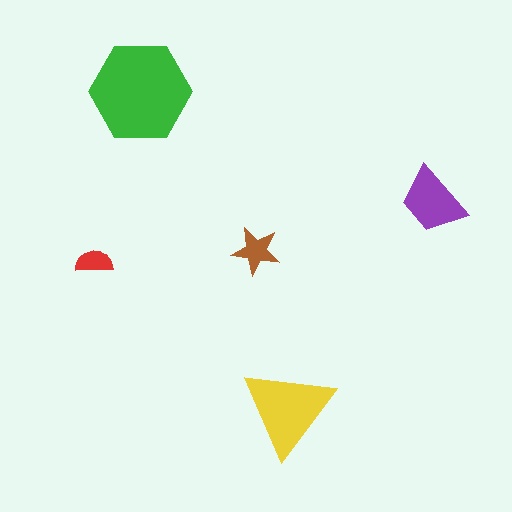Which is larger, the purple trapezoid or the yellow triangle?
The yellow triangle.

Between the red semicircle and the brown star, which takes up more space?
The brown star.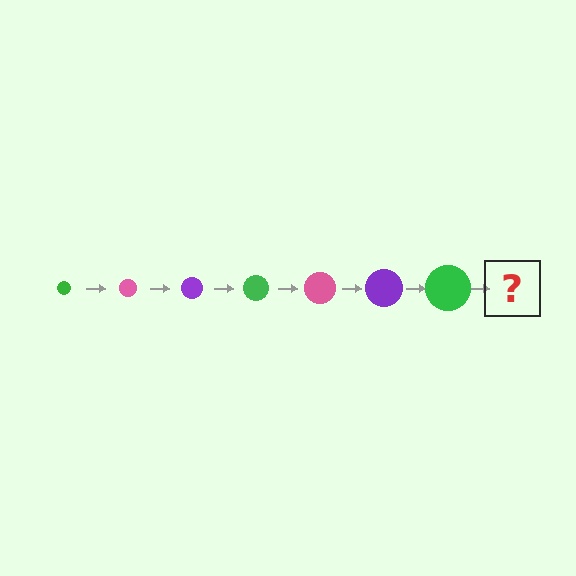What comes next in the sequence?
The next element should be a pink circle, larger than the previous one.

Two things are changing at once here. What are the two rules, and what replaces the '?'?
The two rules are that the circle grows larger each step and the color cycles through green, pink, and purple. The '?' should be a pink circle, larger than the previous one.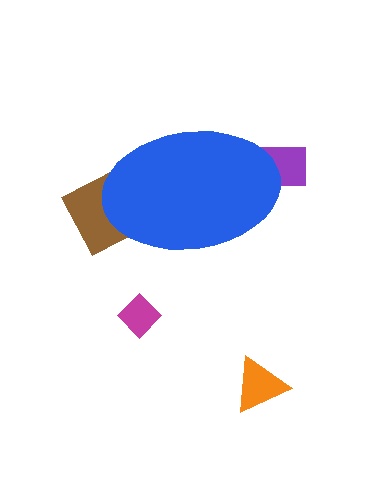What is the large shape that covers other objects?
A blue ellipse.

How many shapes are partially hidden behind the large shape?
2 shapes are partially hidden.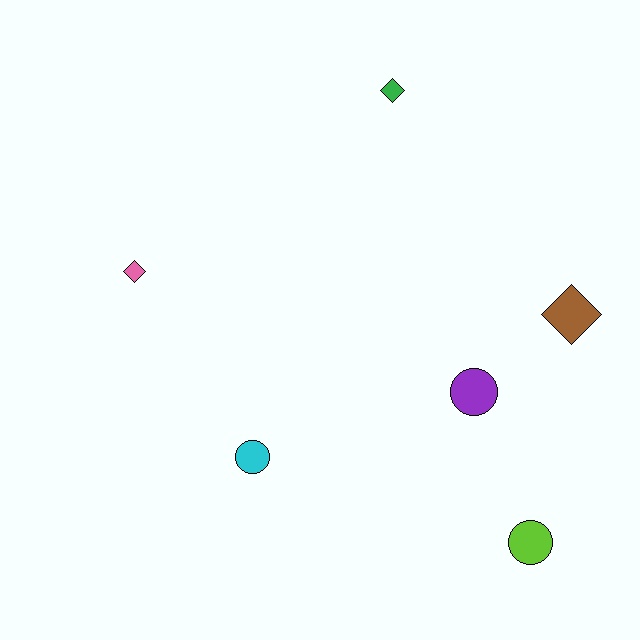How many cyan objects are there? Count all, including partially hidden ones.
There is 1 cyan object.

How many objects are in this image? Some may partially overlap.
There are 6 objects.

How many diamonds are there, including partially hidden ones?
There are 3 diamonds.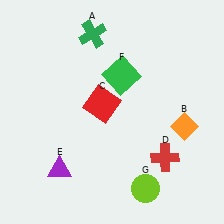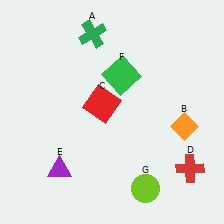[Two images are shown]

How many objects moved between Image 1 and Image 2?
1 object moved between the two images.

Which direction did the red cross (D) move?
The red cross (D) moved right.